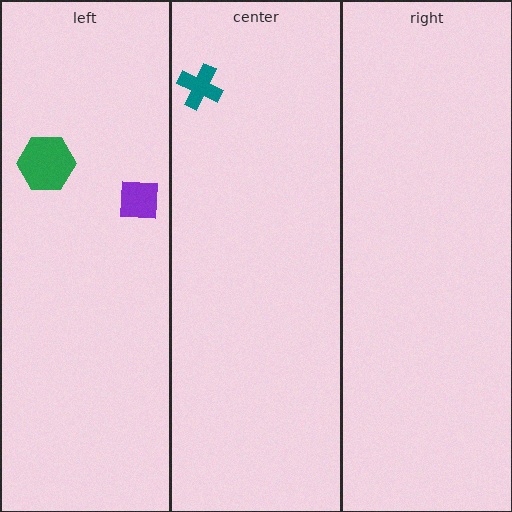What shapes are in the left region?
The green hexagon, the purple square.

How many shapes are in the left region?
2.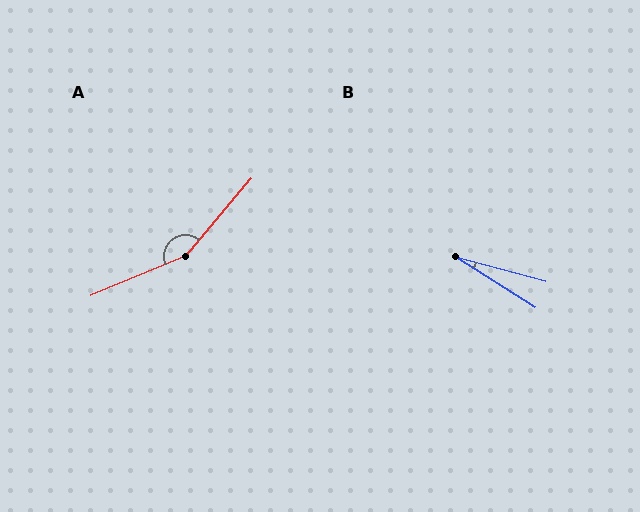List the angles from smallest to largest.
B (17°), A (153°).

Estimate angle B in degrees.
Approximately 17 degrees.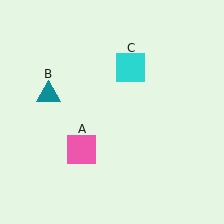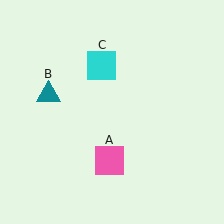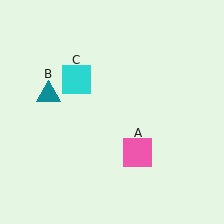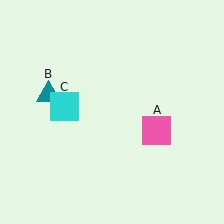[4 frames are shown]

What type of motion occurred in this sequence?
The pink square (object A), cyan square (object C) rotated counterclockwise around the center of the scene.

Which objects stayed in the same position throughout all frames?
Teal triangle (object B) remained stationary.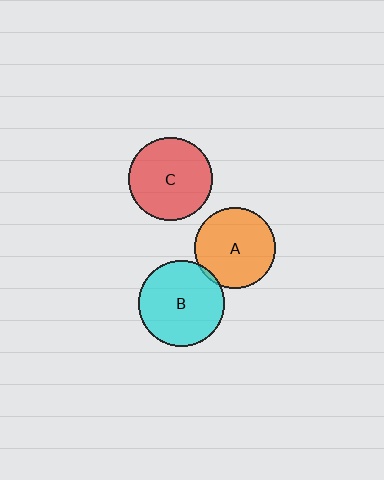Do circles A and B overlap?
Yes.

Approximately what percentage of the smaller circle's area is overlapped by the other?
Approximately 5%.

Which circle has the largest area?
Circle B (cyan).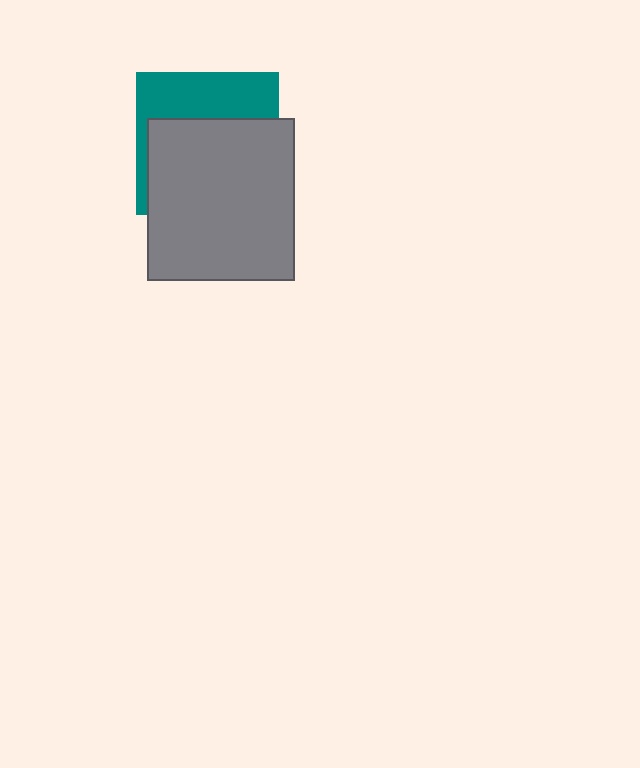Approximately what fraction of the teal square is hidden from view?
Roughly 62% of the teal square is hidden behind the gray rectangle.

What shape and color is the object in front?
The object in front is a gray rectangle.